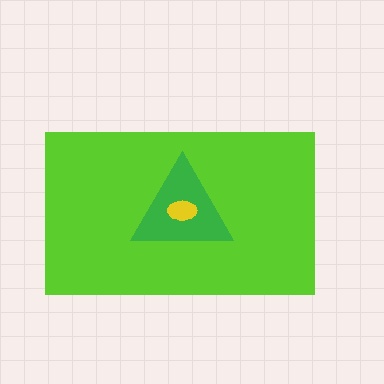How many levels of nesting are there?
3.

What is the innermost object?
The yellow ellipse.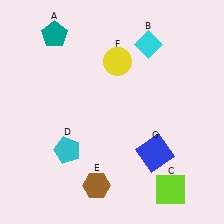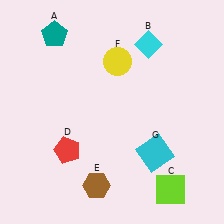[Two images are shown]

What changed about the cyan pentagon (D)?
In Image 1, D is cyan. In Image 2, it changed to red.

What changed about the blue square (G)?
In Image 1, G is blue. In Image 2, it changed to cyan.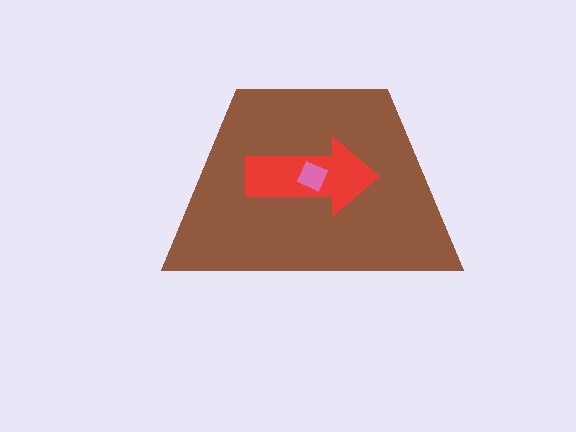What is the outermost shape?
The brown trapezoid.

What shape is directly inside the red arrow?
The pink diamond.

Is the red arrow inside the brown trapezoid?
Yes.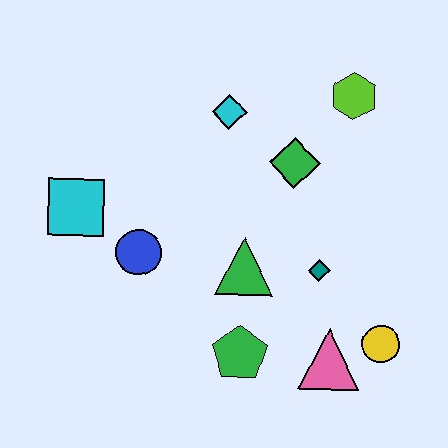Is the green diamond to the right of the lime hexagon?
No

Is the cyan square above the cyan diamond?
No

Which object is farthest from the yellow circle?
The cyan square is farthest from the yellow circle.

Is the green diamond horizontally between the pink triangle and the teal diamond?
No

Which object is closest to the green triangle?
The teal diamond is closest to the green triangle.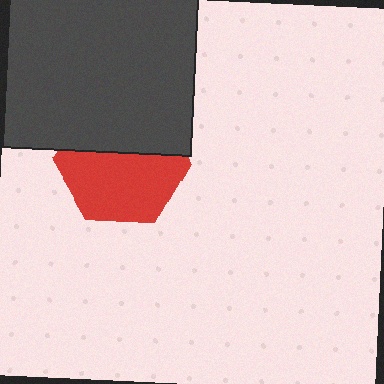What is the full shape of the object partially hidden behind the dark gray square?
The partially hidden object is a red hexagon.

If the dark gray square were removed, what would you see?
You would see the complete red hexagon.